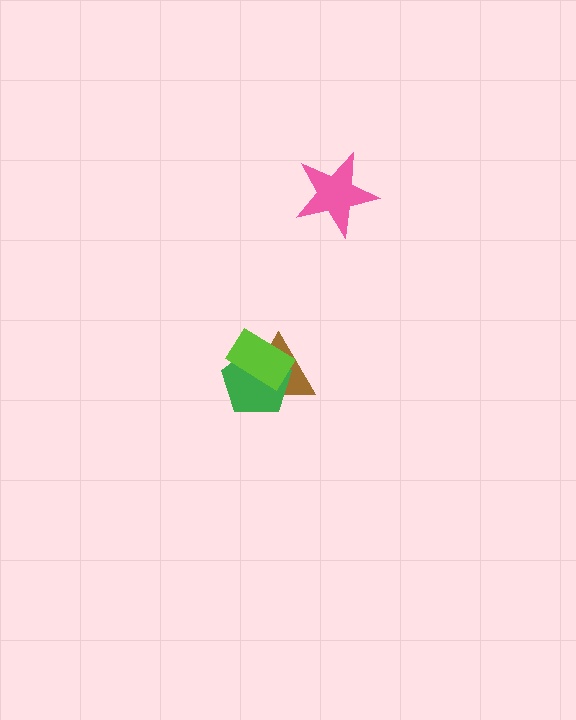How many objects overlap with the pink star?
0 objects overlap with the pink star.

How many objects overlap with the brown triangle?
2 objects overlap with the brown triangle.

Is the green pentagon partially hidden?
Yes, it is partially covered by another shape.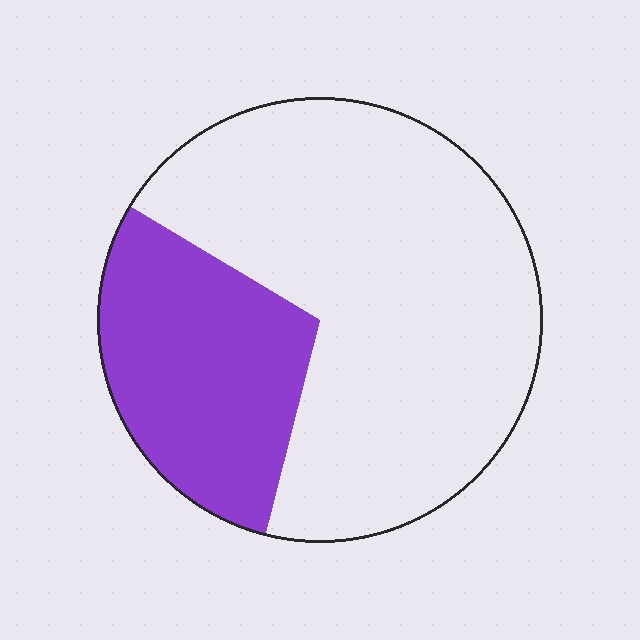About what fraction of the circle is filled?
About one third (1/3).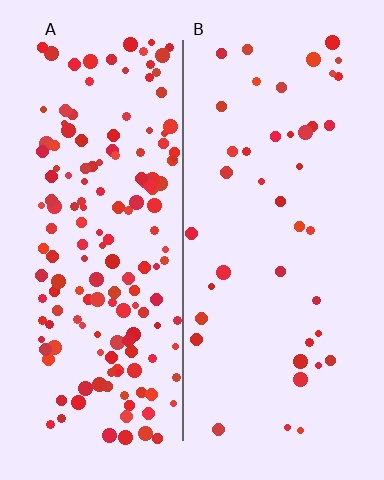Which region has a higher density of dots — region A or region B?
A (the left).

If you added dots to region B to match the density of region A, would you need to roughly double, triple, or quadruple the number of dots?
Approximately quadruple.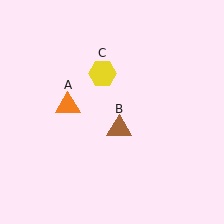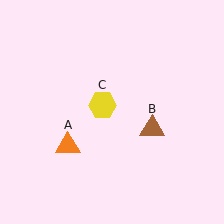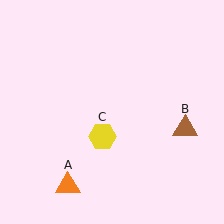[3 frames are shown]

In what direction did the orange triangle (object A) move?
The orange triangle (object A) moved down.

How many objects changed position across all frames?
3 objects changed position: orange triangle (object A), brown triangle (object B), yellow hexagon (object C).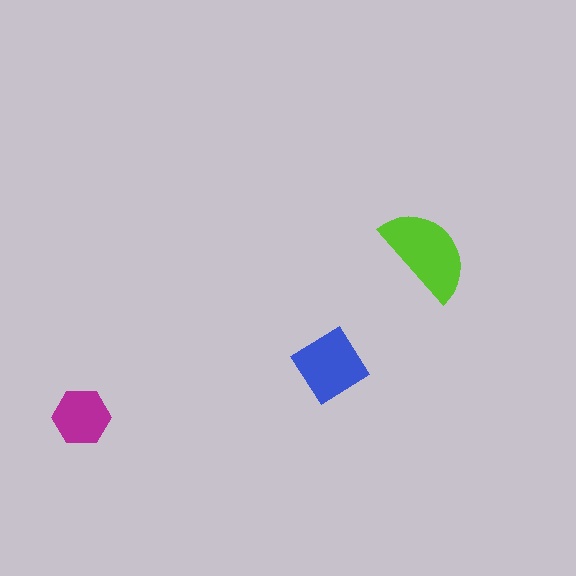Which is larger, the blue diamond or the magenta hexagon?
The blue diamond.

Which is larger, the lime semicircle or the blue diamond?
The lime semicircle.